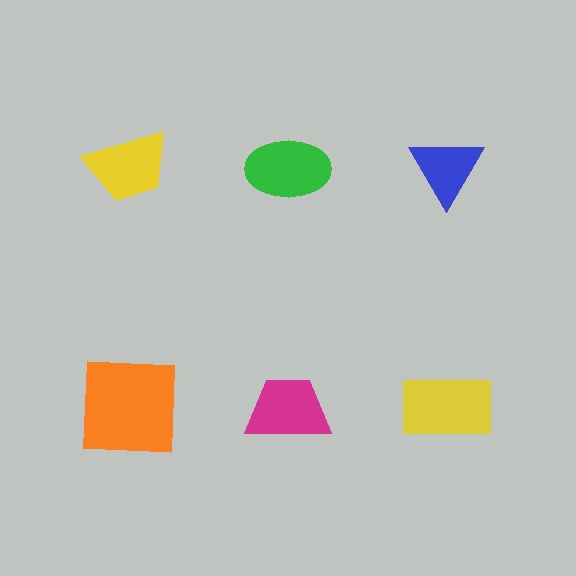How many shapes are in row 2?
3 shapes.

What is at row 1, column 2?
A green ellipse.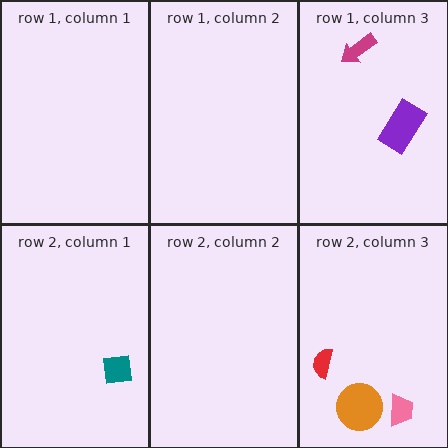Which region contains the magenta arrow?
The row 1, column 3 region.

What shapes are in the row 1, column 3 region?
The purple rectangle, the magenta arrow.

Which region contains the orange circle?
The row 2, column 3 region.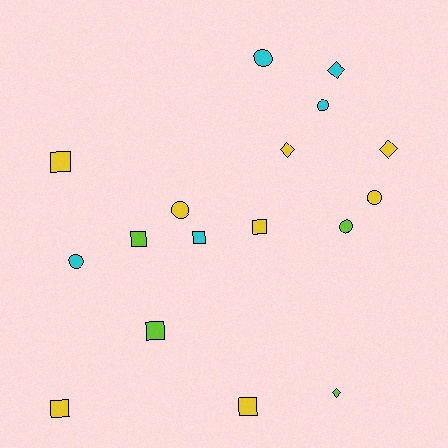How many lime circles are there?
There is 1 lime circle.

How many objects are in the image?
There are 17 objects.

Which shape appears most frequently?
Square, with 7 objects.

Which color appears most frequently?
Yellow, with 8 objects.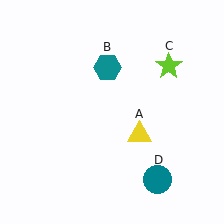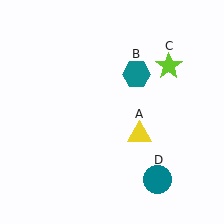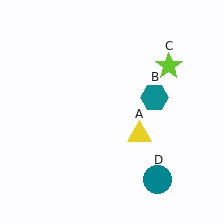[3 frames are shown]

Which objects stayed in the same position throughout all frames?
Yellow triangle (object A) and lime star (object C) and teal circle (object D) remained stationary.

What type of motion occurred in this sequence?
The teal hexagon (object B) rotated clockwise around the center of the scene.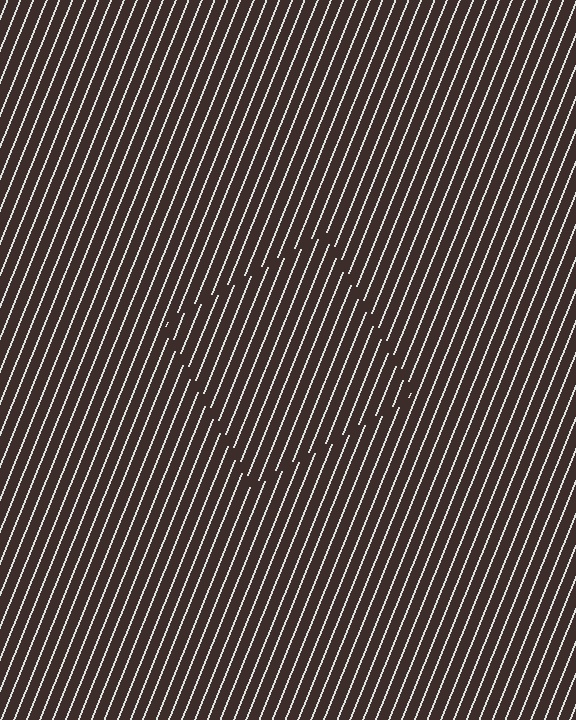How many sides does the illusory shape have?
4 sides — the line-ends trace a square.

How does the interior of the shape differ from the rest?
The interior of the shape contains the same grating, shifted by half a period — the contour is defined by the phase discontinuity where line-ends from the inner and outer gratings abut.